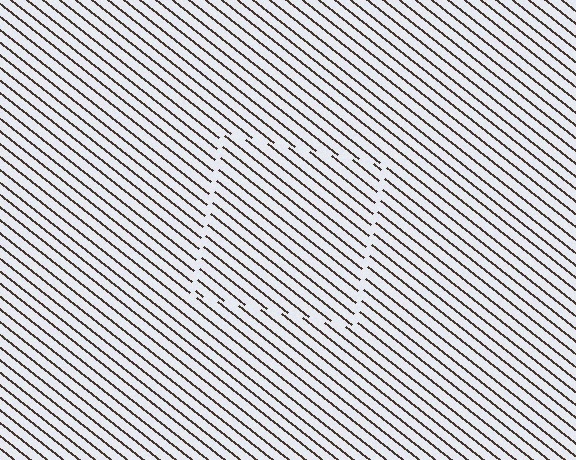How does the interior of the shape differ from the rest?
The interior of the shape contains the same grating, shifted by half a period — the contour is defined by the phase discontinuity where line-ends from the inner and outer gratings abut.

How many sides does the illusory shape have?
4 sides — the line-ends trace a square.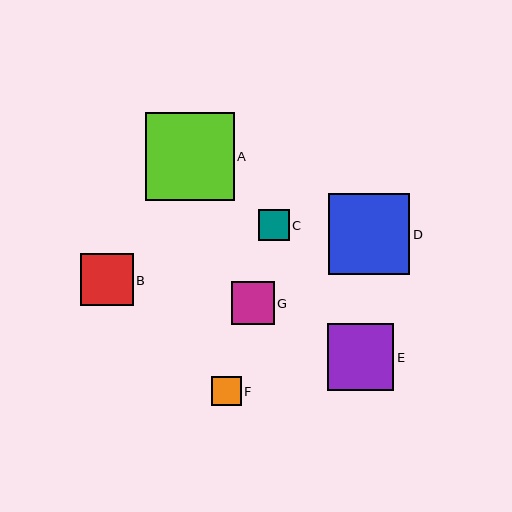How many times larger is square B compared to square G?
Square B is approximately 1.2 times the size of square G.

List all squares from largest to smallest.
From largest to smallest: A, D, E, B, G, C, F.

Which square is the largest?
Square A is the largest with a size of approximately 88 pixels.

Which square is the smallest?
Square F is the smallest with a size of approximately 30 pixels.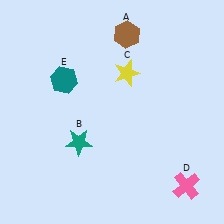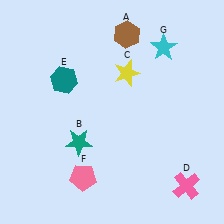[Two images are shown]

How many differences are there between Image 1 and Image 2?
There are 2 differences between the two images.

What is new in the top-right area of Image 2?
A cyan star (G) was added in the top-right area of Image 2.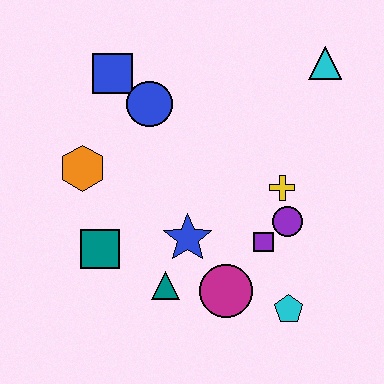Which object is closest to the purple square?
The purple circle is closest to the purple square.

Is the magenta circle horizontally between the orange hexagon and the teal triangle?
No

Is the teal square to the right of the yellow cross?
No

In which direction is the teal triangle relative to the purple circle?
The teal triangle is to the left of the purple circle.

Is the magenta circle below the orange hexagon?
Yes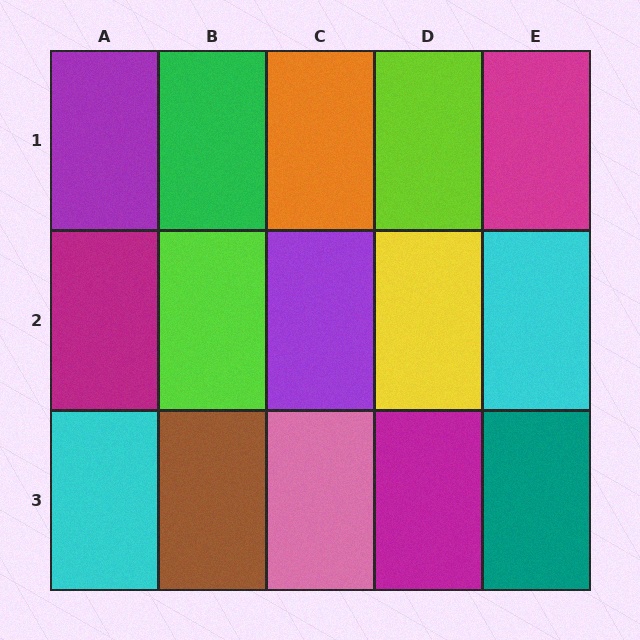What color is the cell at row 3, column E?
Teal.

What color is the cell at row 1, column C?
Orange.